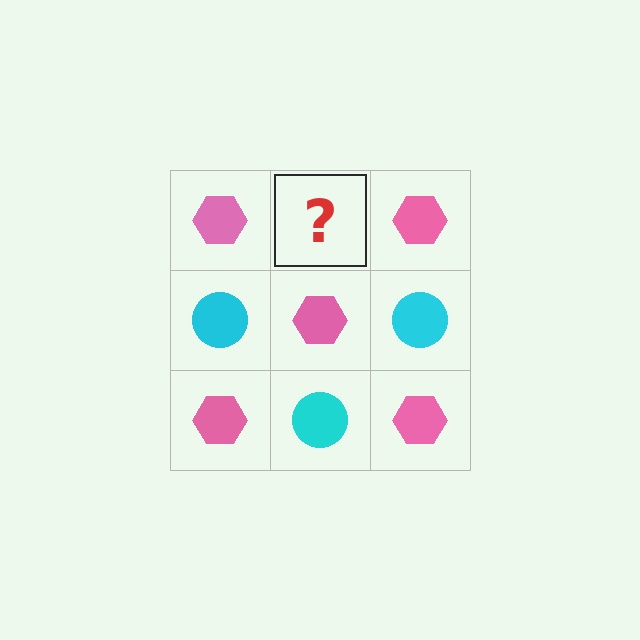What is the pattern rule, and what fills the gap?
The rule is that it alternates pink hexagon and cyan circle in a checkerboard pattern. The gap should be filled with a cyan circle.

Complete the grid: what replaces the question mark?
The question mark should be replaced with a cyan circle.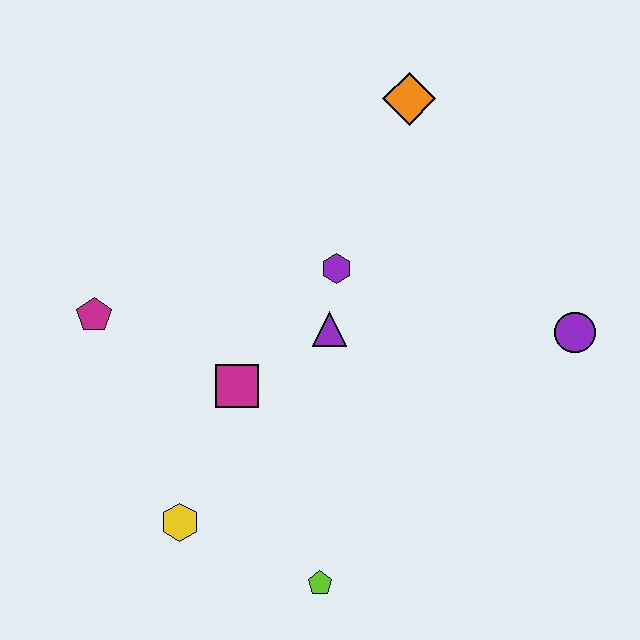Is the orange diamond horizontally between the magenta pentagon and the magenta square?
No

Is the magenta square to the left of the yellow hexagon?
No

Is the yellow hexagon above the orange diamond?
No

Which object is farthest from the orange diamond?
The lime pentagon is farthest from the orange diamond.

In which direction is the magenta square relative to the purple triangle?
The magenta square is to the left of the purple triangle.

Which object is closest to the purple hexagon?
The purple triangle is closest to the purple hexagon.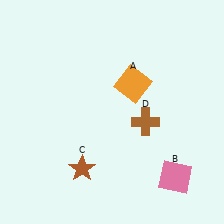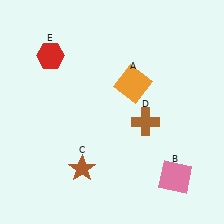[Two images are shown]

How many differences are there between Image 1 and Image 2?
There is 1 difference between the two images.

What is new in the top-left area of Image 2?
A red hexagon (E) was added in the top-left area of Image 2.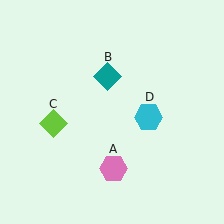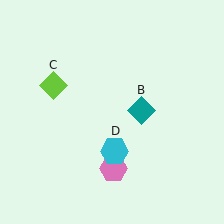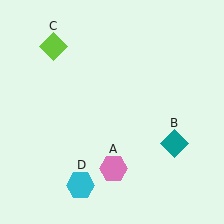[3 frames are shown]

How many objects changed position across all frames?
3 objects changed position: teal diamond (object B), lime diamond (object C), cyan hexagon (object D).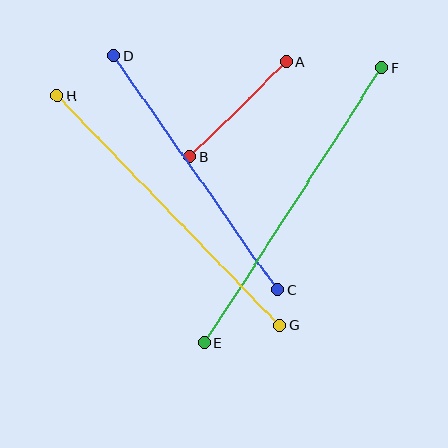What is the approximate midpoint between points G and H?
The midpoint is at approximately (169, 211) pixels.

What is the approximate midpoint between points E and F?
The midpoint is at approximately (293, 205) pixels.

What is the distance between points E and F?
The distance is approximately 327 pixels.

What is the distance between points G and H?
The distance is approximately 320 pixels.